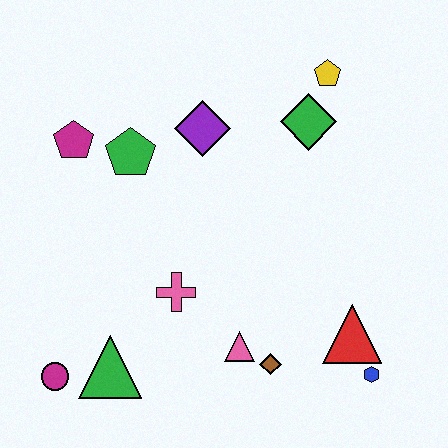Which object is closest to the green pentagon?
The magenta pentagon is closest to the green pentagon.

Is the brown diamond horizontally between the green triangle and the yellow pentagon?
Yes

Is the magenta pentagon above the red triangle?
Yes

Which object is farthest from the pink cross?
The yellow pentagon is farthest from the pink cross.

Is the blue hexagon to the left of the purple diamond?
No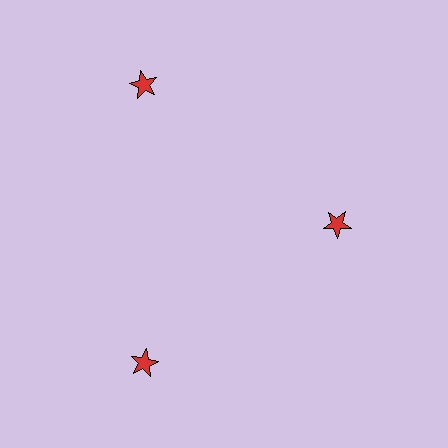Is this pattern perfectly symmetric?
No. The 3 red stars are arranged in a ring, but one element near the 3 o'clock position is pulled inward toward the center, breaking the 3-fold rotational symmetry.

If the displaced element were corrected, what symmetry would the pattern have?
It would have 3-fold rotational symmetry — the pattern would map onto itself every 120 degrees.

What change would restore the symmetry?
The symmetry would be restored by moving it outward, back onto the ring so that all 3 stars sit at equal angles and equal distance from the center.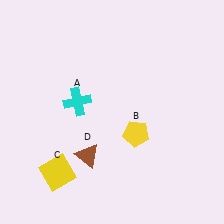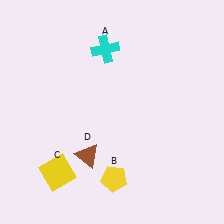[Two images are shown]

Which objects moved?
The objects that moved are: the cyan cross (A), the yellow pentagon (B).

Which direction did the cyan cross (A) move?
The cyan cross (A) moved up.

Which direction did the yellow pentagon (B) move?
The yellow pentagon (B) moved down.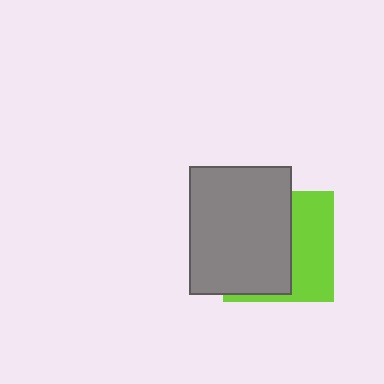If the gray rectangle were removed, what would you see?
You would see the complete lime square.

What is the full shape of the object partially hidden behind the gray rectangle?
The partially hidden object is a lime square.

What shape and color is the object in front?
The object in front is a gray rectangle.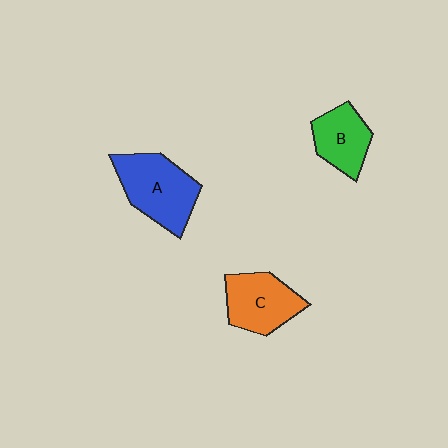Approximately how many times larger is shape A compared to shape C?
Approximately 1.2 times.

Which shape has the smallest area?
Shape B (green).